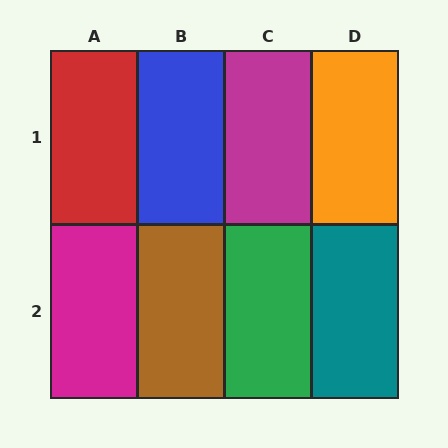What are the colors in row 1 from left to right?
Red, blue, magenta, orange.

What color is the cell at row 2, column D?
Teal.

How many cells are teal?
1 cell is teal.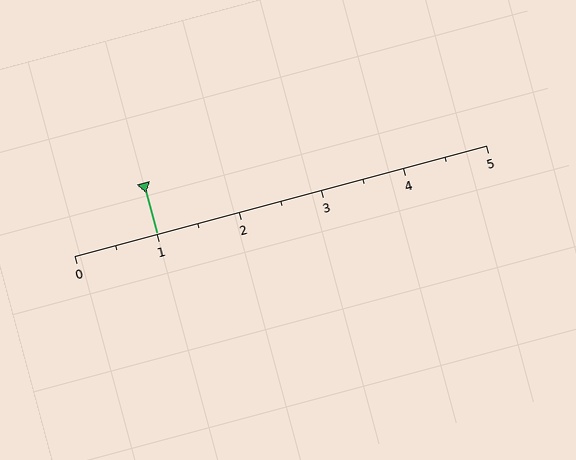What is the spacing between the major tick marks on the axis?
The major ticks are spaced 1 apart.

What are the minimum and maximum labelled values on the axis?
The axis runs from 0 to 5.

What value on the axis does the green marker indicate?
The marker indicates approximately 1.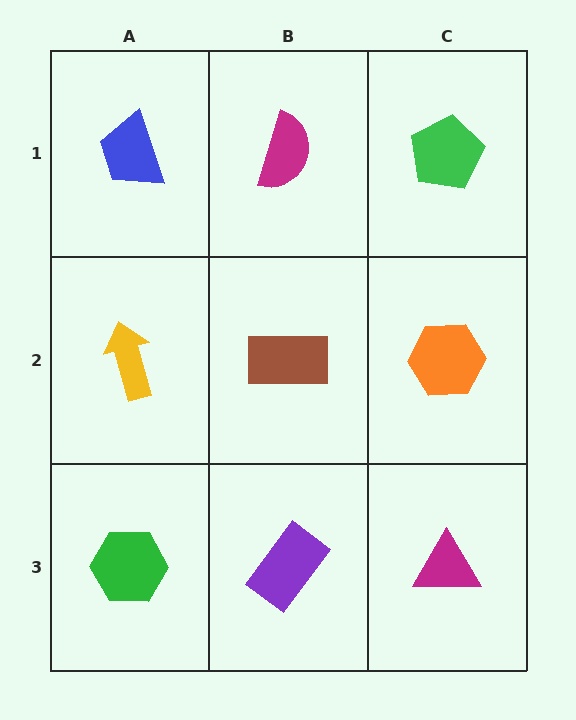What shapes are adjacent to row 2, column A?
A blue trapezoid (row 1, column A), a green hexagon (row 3, column A), a brown rectangle (row 2, column B).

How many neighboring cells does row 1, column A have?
2.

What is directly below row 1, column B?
A brown rectangle.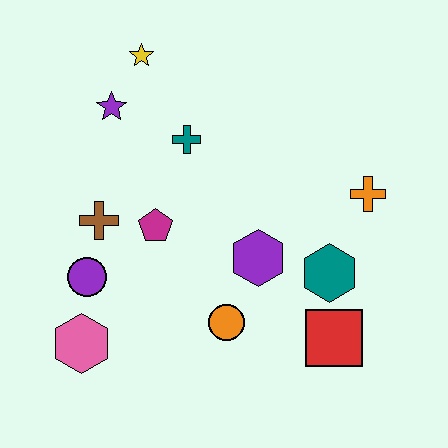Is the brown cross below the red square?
No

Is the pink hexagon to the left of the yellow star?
Yes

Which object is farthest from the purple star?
The red square is farthest from the purple star.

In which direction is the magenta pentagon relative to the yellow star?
The magenta pentagon is below the yellow star.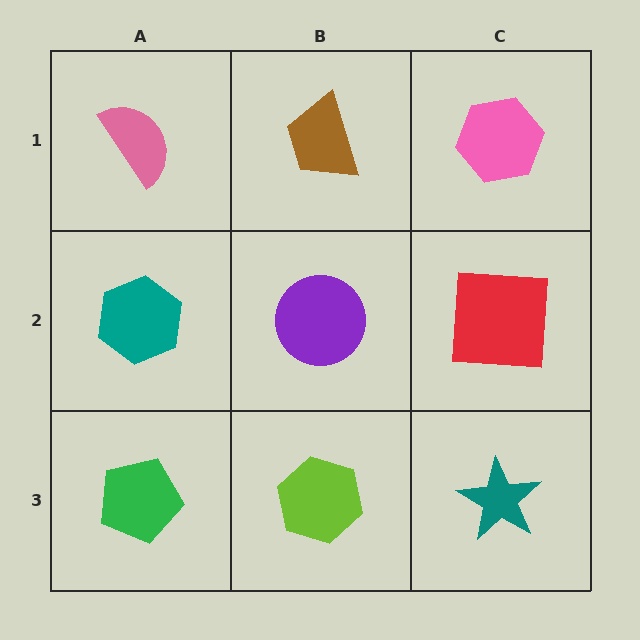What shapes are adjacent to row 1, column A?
A teal hexagon (row 2, column A), a brown trapezoid (row 1, column B).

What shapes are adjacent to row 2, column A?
A pink semicircle (row 1, column A), a green pentagon (row 3, column A), a purple circle (row 2, column B).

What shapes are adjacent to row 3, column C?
A red square (row 2, column C), a lime hexagon (row 3, column B).